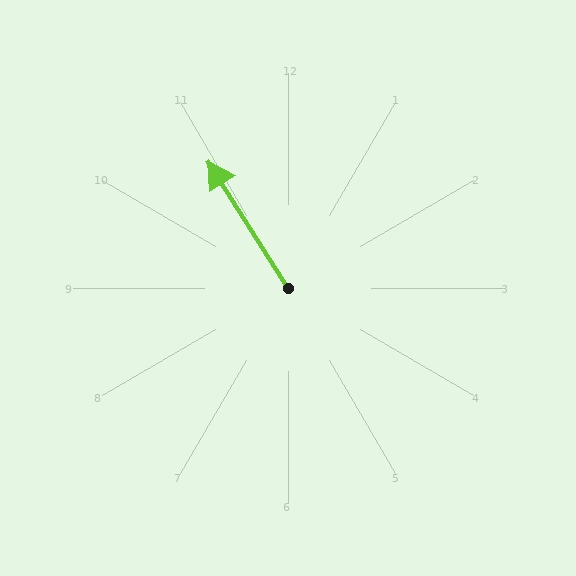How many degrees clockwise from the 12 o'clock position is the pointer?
Approximately 328 degrees.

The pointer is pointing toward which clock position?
Roughly 11 o'clock.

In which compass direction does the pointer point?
Northwest.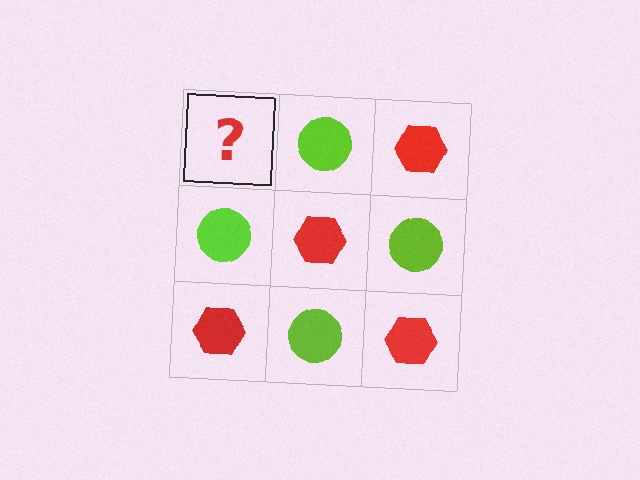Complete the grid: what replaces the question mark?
The question mark should be replaced with a red hexagon.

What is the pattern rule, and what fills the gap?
The rule is that it alternates red hexagon and lime circle in a checkerboard pattern. The gap should be filled with a red hexagon.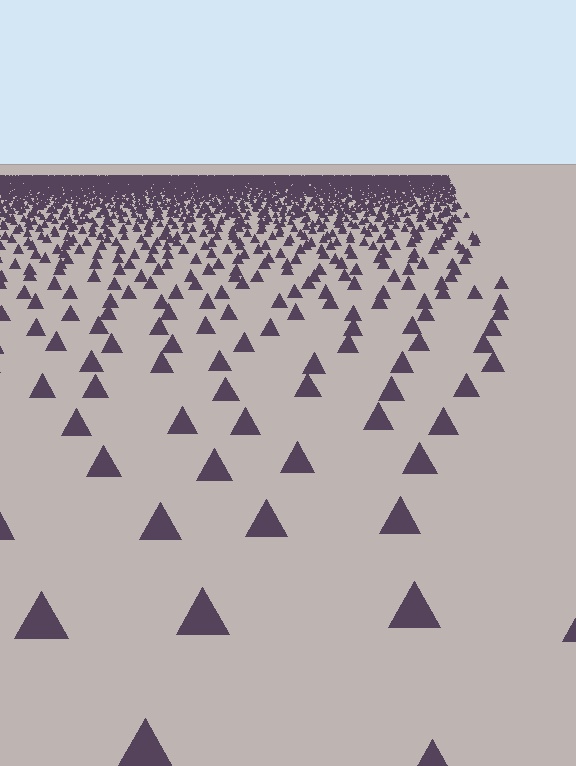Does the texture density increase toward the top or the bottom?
Density increases toward the top.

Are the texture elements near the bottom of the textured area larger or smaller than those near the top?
Larger. Near the bottom, elements are closer to the viewer and appear at a bigger on-screen size.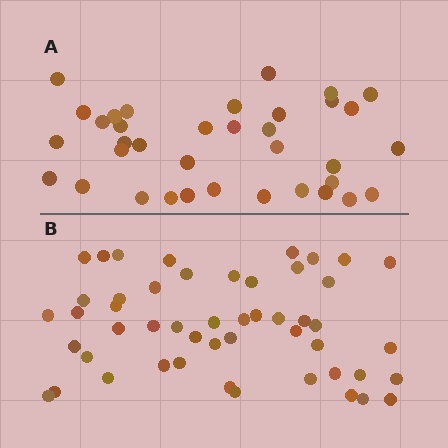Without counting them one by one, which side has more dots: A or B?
Region B (the bottom region) has more dots.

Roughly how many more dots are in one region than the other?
Region B has approximately 15 more dots than region A.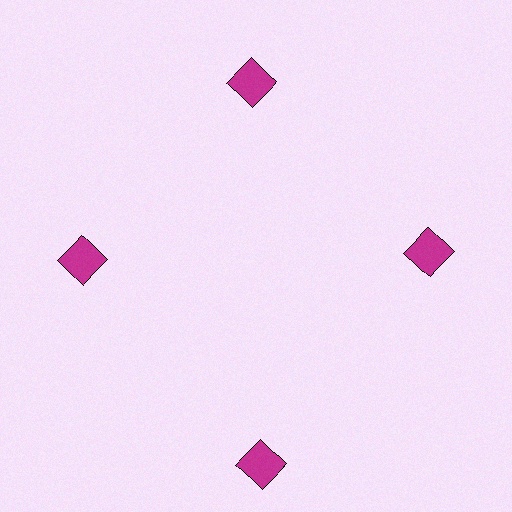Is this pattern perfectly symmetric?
No. The 4 magenta squares are arranged in a ring, but one element near the 6 o'clock position is pushed outward from the center, breaking the 4-fold rotational symmetry.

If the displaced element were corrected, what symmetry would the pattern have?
It would have 4-fold rotational symmetry — the pattern would map onto itself every 90 degrees.